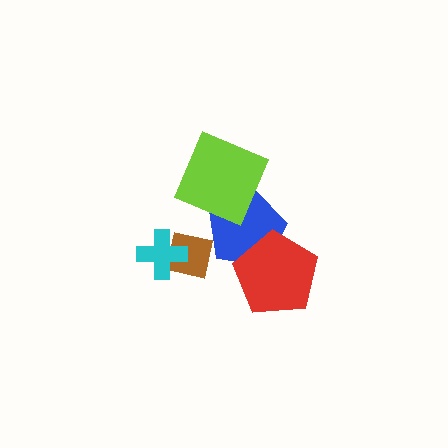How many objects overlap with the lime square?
1 object overlaps with the lime square.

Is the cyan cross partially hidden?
No, no other shape covers it.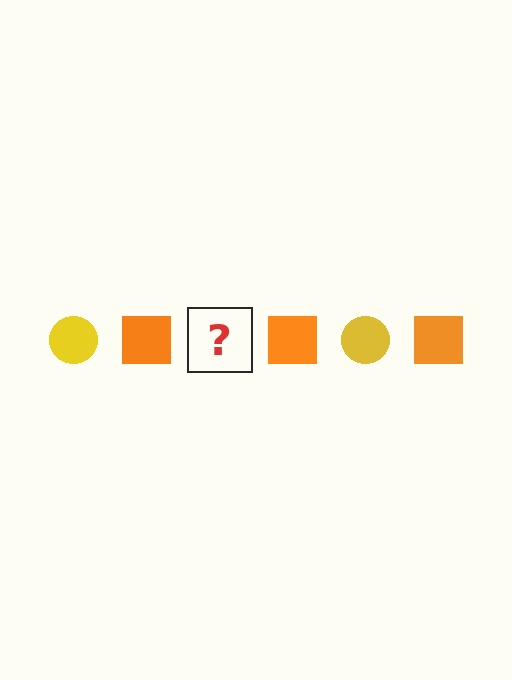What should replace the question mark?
The question mark should be replaced with a yellow circle.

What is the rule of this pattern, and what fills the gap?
The rule is that the pattern alternates between yellow circle and orange square. The gap should be filled with a yellow circle.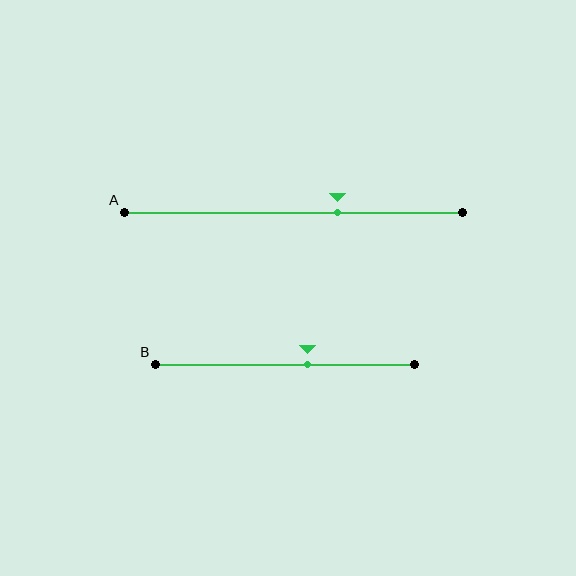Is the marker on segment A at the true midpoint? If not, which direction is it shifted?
No, the marker on segment A is shifted to the right by about 13% of the segment length.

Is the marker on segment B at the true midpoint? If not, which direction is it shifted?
No, the marker on segment B is shifted to the right by about 9% of the segment length.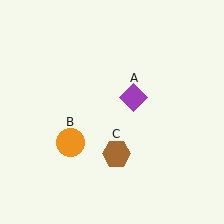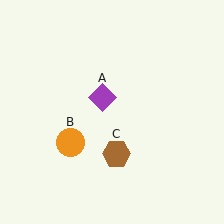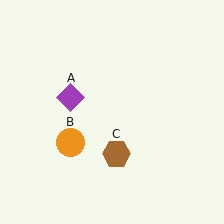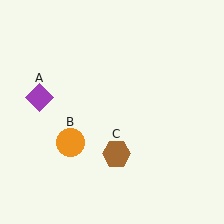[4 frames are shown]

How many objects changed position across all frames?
1 object changed position: purple diamond (object A).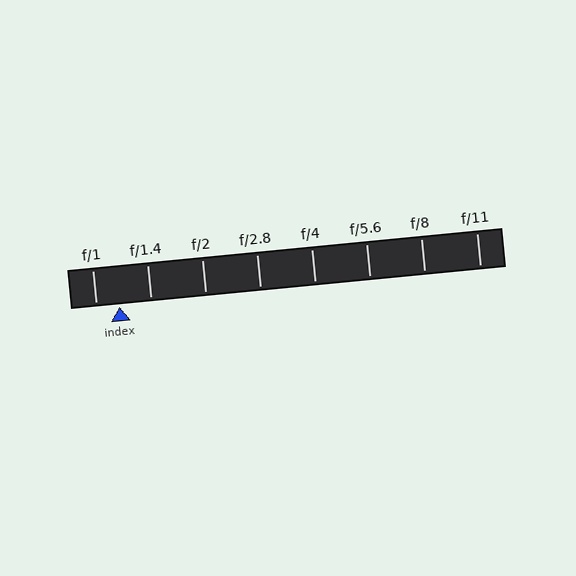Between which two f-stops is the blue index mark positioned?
The index mark is between f/1 and f/1.4.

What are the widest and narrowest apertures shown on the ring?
The widest aperture shown is f/1 and the narrowest is f/11.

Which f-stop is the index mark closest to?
The index mark is closest to f/1.